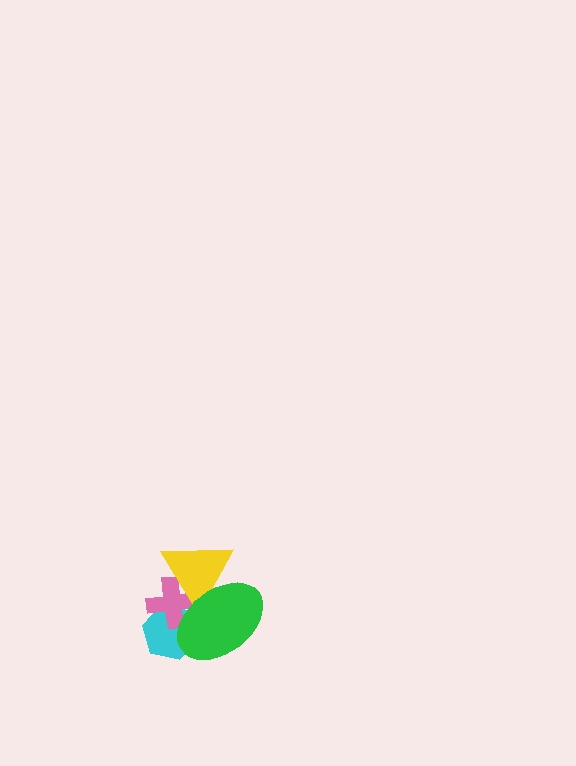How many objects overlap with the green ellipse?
3 objects overlap with the green ellipse.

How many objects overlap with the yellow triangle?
2 objects overlap with the yellow triangle.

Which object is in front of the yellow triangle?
The green ellipse is in front of the yellow triangle.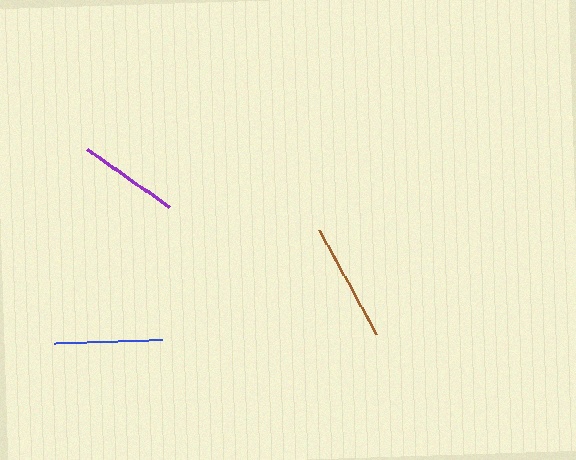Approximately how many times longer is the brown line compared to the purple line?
The brown line is approximately 1.2 times the length of the purple line.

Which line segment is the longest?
The brown line is the longest at approximately 119 pixels.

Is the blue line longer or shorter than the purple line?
The blue line is longer than the purple line.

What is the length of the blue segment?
The blue segment is approximately 108 pixels long.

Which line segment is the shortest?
The purple line is the shortest at approximately 100 pixels.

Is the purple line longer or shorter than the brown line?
The brown line is longer than the purple line.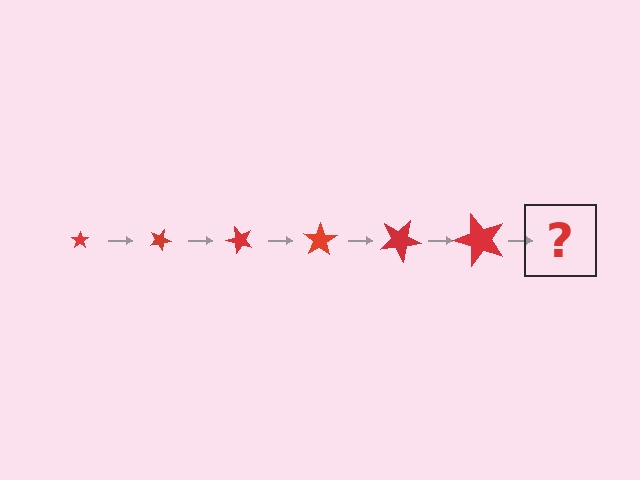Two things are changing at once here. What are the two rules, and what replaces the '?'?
The two rules are that the star grows larger each step and it rotates 25 degrees each step. The '?' should be a star, larger than the previous one and rotated 150 degrees from the start.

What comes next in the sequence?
The next element should be a star, larger than the previous one and rotated 150 degrees from the start.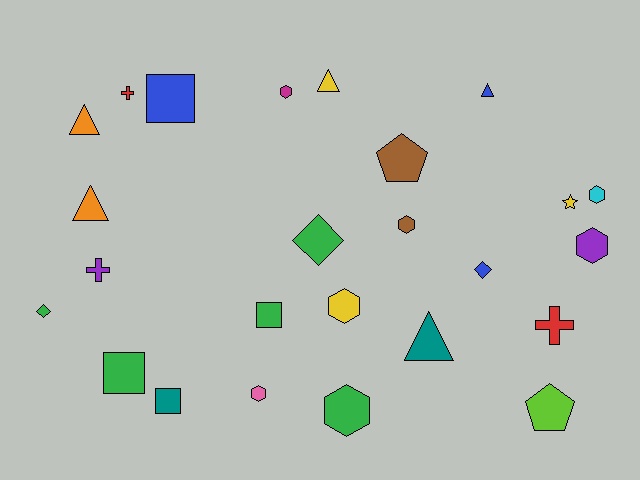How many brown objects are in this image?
There are 2 brown objects.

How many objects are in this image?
There are 25 objects.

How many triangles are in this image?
There are 5 triangles.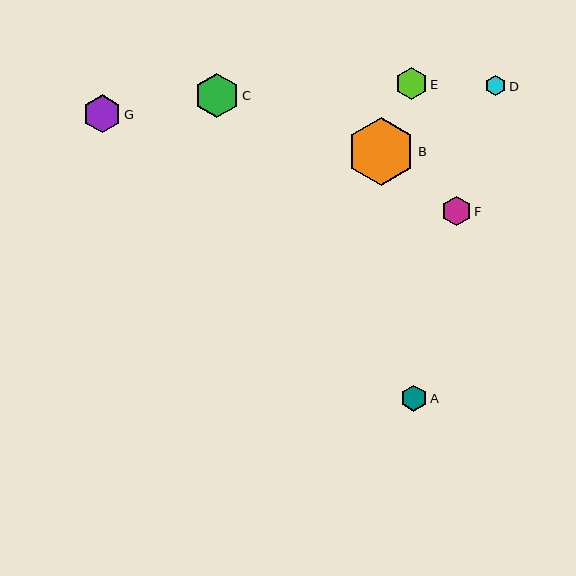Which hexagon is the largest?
Hexagon B is the largest with a size of approximately 68 pixels.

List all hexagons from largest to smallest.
From largest to smallest: B, C, G, E, F, A, D.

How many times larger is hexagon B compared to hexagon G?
Hexagon B is approximately 1.8 times the size of hexagon G.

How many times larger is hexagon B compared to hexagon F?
Hexagon B is approximately 2.3 times the size of hexagon F.